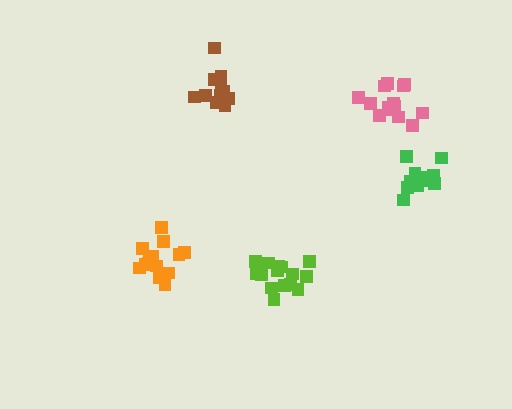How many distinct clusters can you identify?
There are 5 distinct clusters.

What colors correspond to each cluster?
The clusters are colored: lime, orange, green, pink, brown.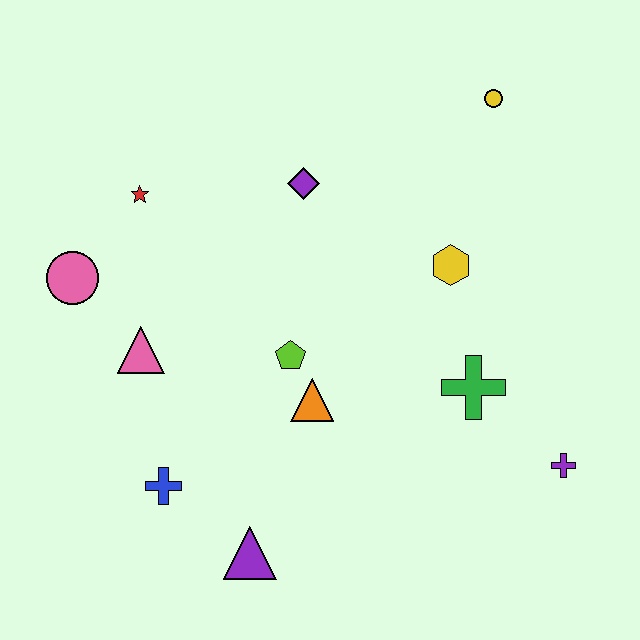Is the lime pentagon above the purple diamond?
No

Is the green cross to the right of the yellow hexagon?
Yes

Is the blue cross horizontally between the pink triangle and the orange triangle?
Yes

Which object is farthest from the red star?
The purple cross is farthest from the red star.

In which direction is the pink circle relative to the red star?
The pink circle is below the red star.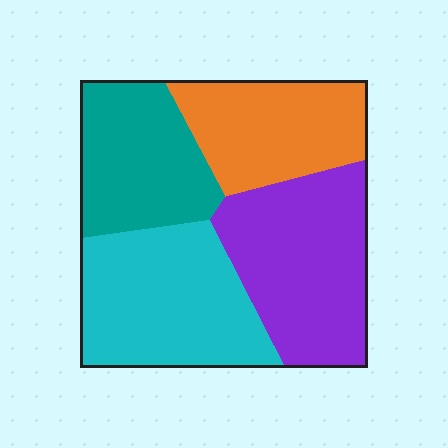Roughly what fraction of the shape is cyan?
Cyan takes up about one quarter (1/4) of the shape.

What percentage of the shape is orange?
Orange takes up about one fifth (1/5) of the shape.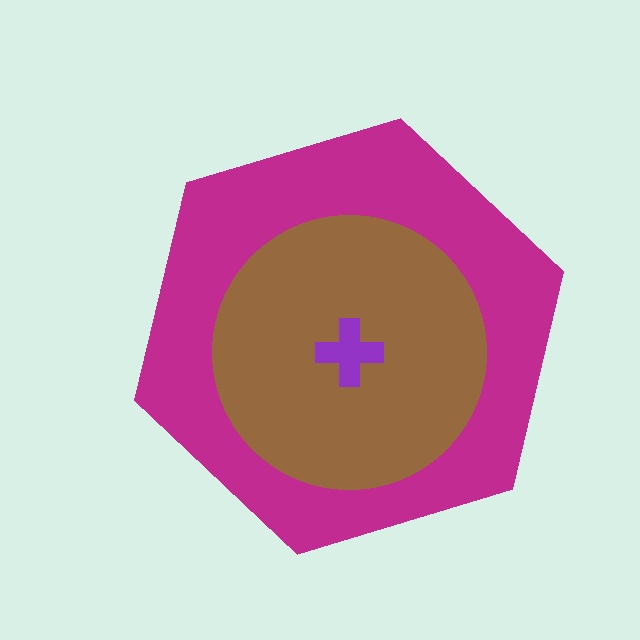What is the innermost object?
The purple cross.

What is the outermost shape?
The magenta hexagon.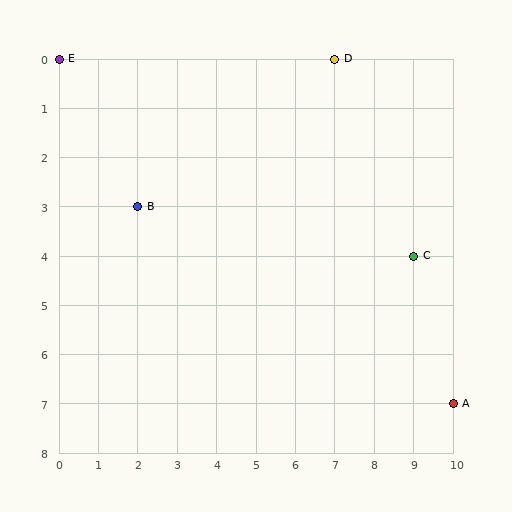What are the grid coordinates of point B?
Point B is at grid coordinates (2, 3).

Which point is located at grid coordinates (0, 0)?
Point E is at (0, 0).